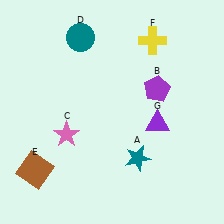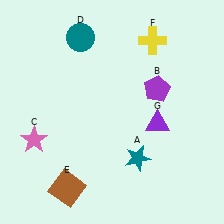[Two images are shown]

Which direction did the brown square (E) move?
The brown square (E) moved right.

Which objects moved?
The objects that moved are: the pink star (C), the brown square (E).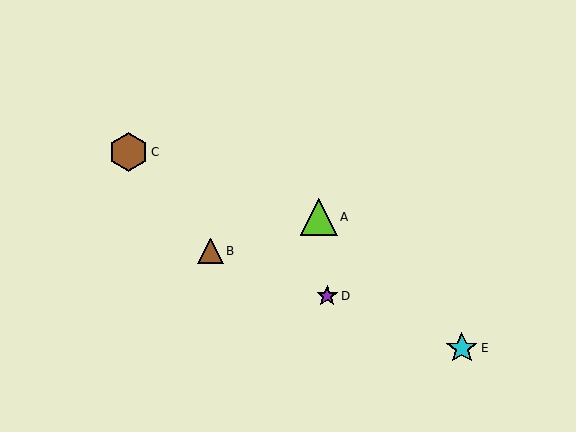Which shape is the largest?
The brown hexagon (labeled C) is the largest.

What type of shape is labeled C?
Shape C is a brown hexagon.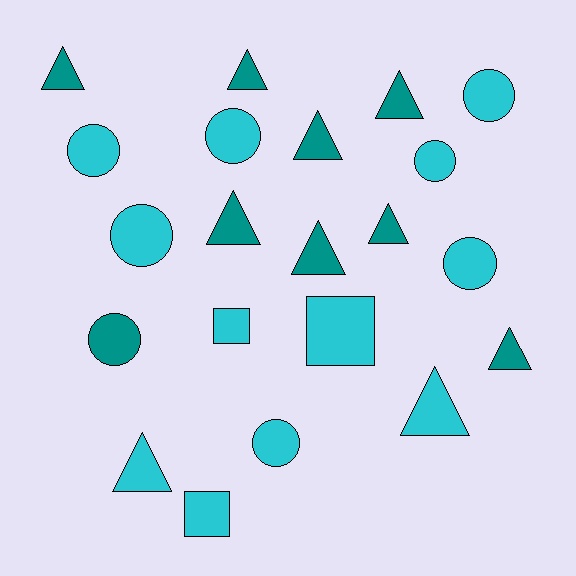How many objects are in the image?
There are 21 objects.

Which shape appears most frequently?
Triangle, with 10 objects.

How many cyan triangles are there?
There are 2 cyan triangles.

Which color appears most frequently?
Cyan, with 12 objects.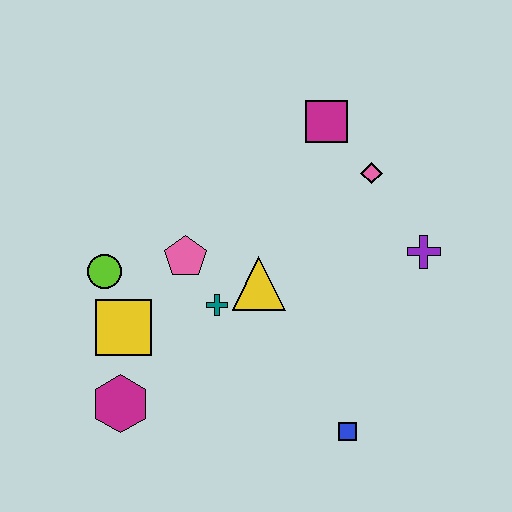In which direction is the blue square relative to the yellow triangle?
The blue square is below the yellow triangle.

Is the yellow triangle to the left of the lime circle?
No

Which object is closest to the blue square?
The yellow triangle is closest to the blue square.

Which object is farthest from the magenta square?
The magenta hexagon is farthest from the magenta square.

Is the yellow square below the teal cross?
Yes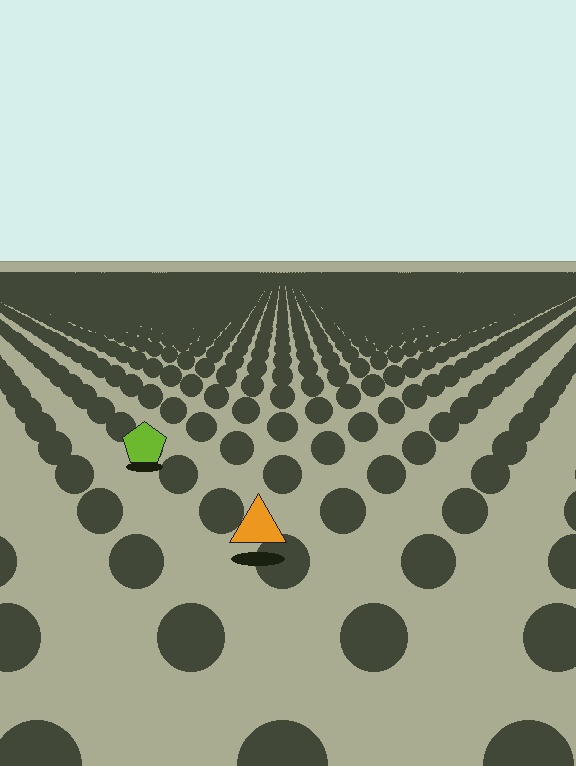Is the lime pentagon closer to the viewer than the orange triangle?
No. The orange triangle is closer — you can tell from the texture gradient: the ground texture is coarser near it.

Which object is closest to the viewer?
The orange triangle is closest. The texture marks near it are larger and more spread out.